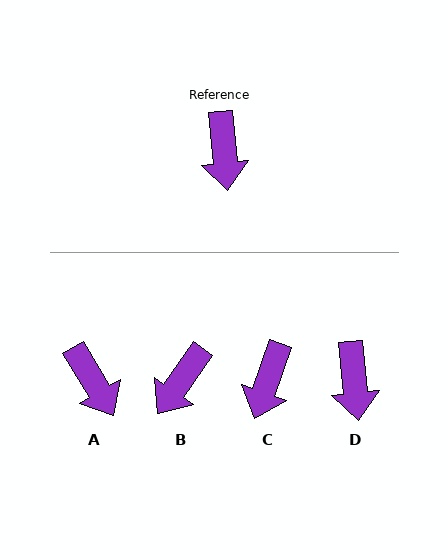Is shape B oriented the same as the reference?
No, it is off by about 40 degrees.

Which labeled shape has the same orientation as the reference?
D.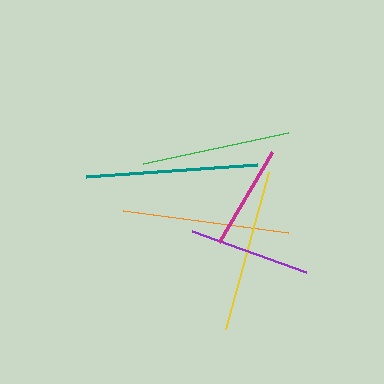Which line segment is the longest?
The teal line is the longest at approximately 171 pixels.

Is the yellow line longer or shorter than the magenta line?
The yellow line is longer than the magenta line.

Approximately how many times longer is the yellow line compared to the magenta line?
The yellow line is approximately 1.6 times the length of the magenta line.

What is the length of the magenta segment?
The magenta segment is approximately 104 pixels long.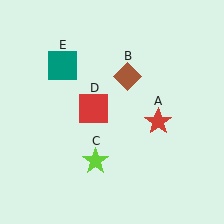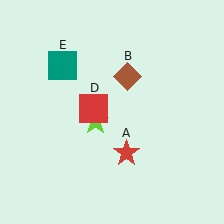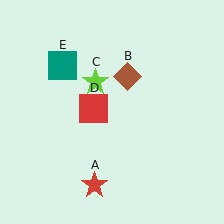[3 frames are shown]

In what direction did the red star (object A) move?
The red star (object A) moved down and to the left.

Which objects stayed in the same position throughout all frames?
Brown diamond (object B) and red square (object D) and teal square (object E) remained stationary.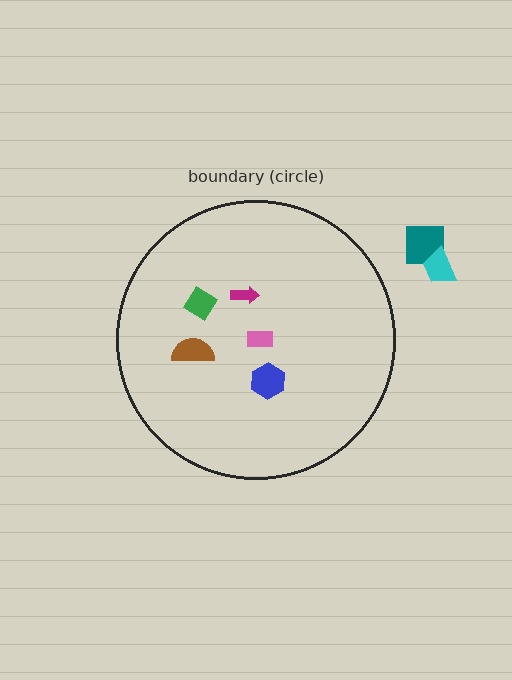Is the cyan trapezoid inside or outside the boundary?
Outside.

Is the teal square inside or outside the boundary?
Outside.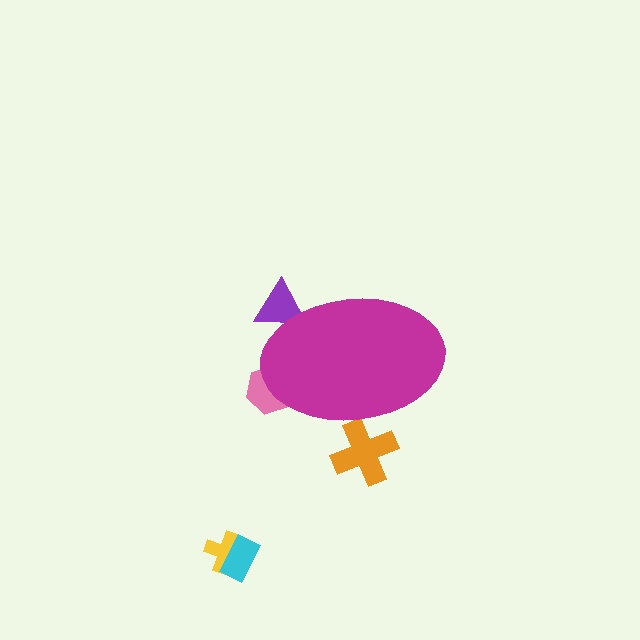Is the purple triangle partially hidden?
Yes, the purple triangle is partially hidden behind the magenta ellipse.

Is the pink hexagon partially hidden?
Yes, the pink hexagon is partially hidden behind the magenta ellipse.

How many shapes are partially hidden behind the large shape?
3 shapes are partially hidden.